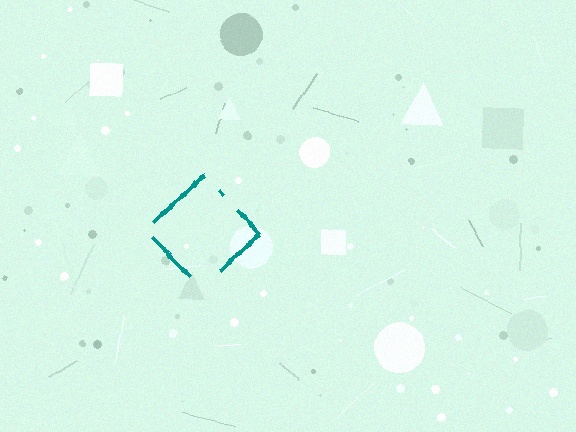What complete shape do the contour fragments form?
The contour fragments form a diamond.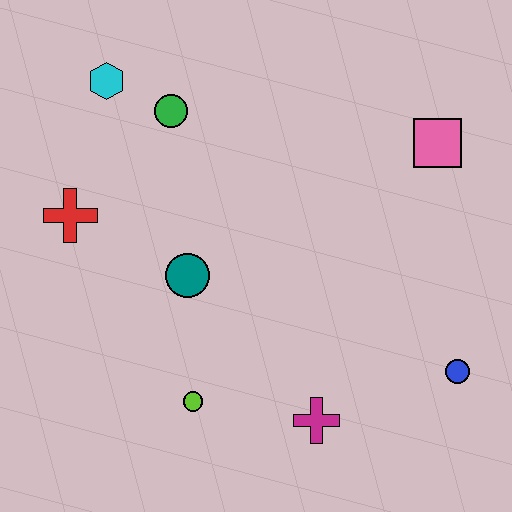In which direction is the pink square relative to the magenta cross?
The pink square is above the magenta cross.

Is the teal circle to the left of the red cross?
No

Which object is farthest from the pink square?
The red cross is farthest from the pink square.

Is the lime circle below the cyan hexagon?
Yes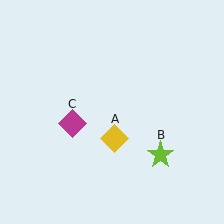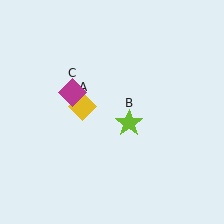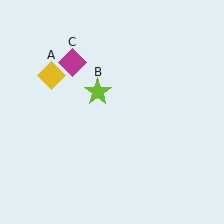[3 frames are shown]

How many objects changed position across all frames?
3 objects changed position: yellow diamond (object A), lime star (object B), magenta diamond (object C).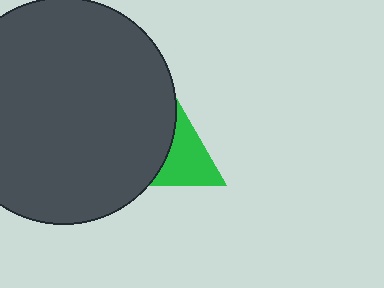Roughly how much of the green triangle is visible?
A small part of it is visible (roughly 33%).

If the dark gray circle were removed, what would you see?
You would see the complete green triangle.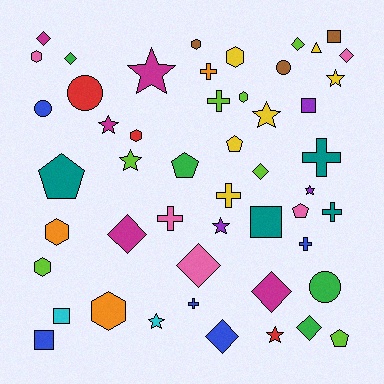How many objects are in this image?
There are 50 objects.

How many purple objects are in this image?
There are 3 purple objects.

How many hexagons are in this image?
There are 8 hexagons.